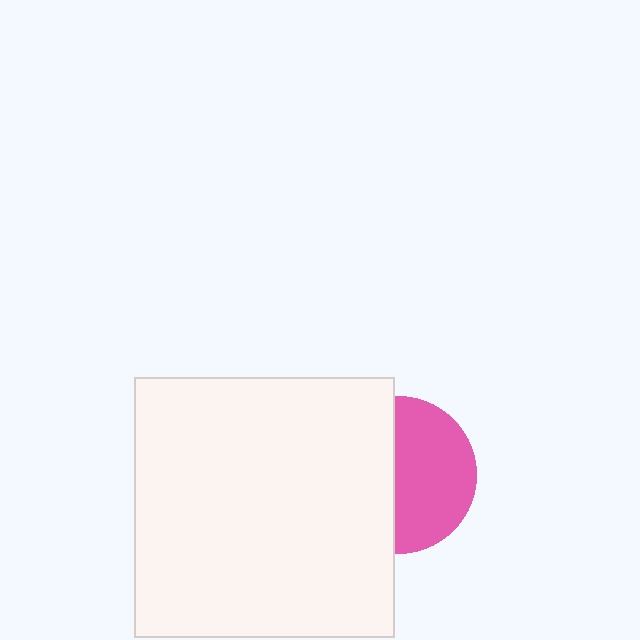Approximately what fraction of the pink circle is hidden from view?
Roughly 48% of the pink circle is hidden behind the white square.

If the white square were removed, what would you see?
You would see the complete pink circle.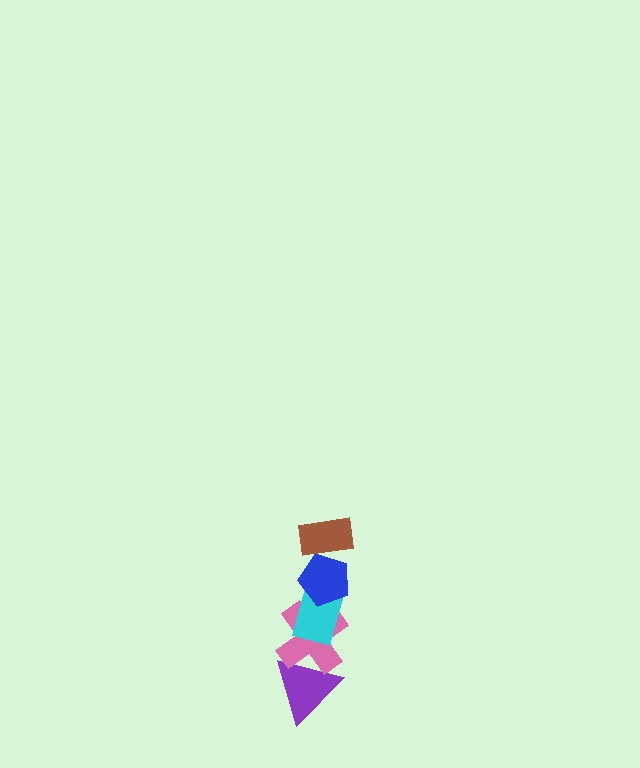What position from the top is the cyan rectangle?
The cyan rectangle is 3rd from the top.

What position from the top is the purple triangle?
The purple triangle is 5th from the top.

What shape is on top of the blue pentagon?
The brown rectangle is on top of the blue pentagon.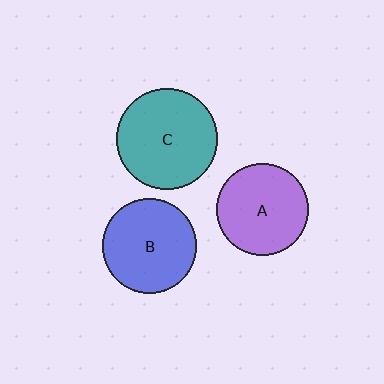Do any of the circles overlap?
No, none of the circles overlap.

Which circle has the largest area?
Circle C (teal).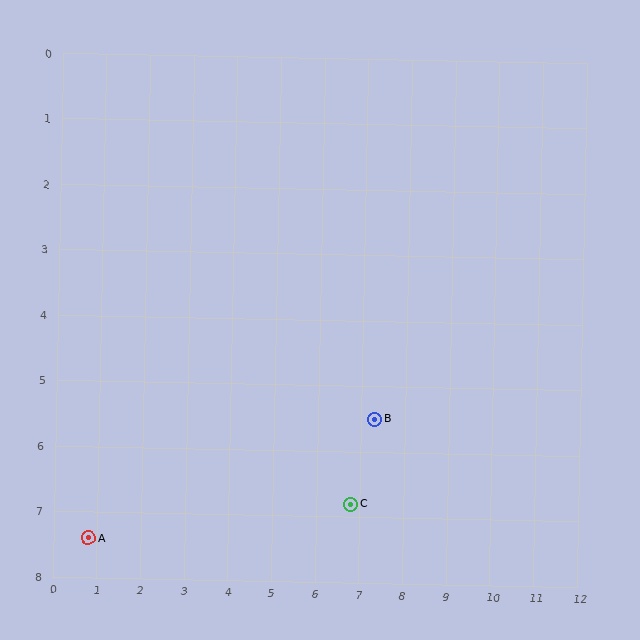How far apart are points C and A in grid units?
Points C and A are about 6.0 grid units apart.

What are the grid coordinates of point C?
Point C is at approximately (6.8, 6.8).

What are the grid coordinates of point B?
Point B is at approximately (7.3, 5.5).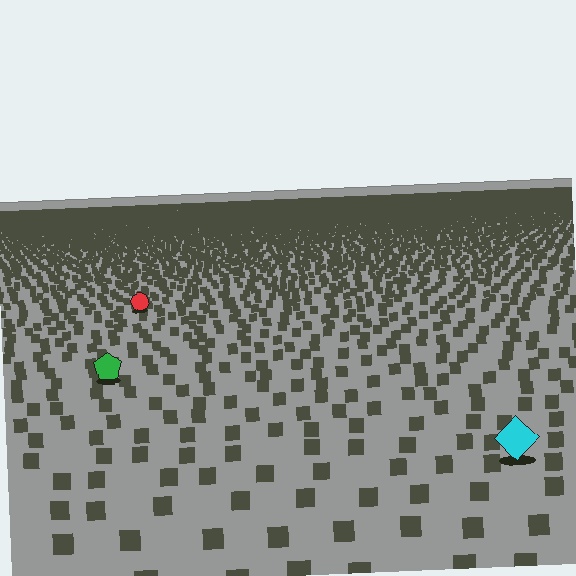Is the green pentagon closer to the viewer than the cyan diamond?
No. The cyan diamond is closer — you can tell from the texture gradient: the ground texture is coarser near it.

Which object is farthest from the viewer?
The red circle is farthest from the viewer. It appears smaller and the ground texture around it is denser.